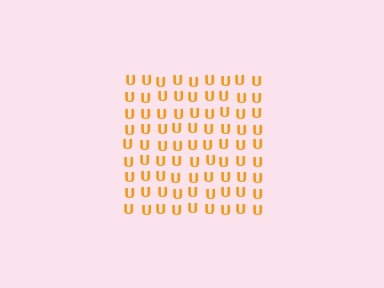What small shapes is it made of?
It is made of small letter U's.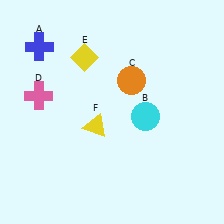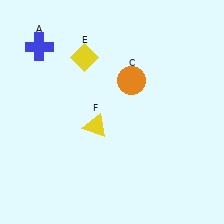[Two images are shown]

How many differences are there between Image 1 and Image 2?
There are 2 differences between the two images.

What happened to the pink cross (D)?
The pink cross (D) was removed in Image 2. It was in the top-left area of Image 1.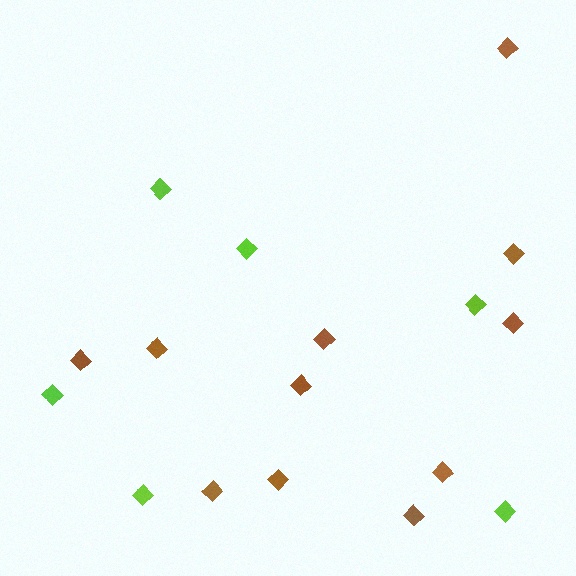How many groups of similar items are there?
There are 2 groups: one group of brown diamonds (11) and one group of lime diamonds (6).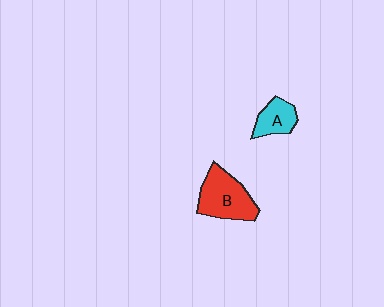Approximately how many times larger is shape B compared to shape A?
Approximately 1.8 times.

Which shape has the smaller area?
Shape A (cyan).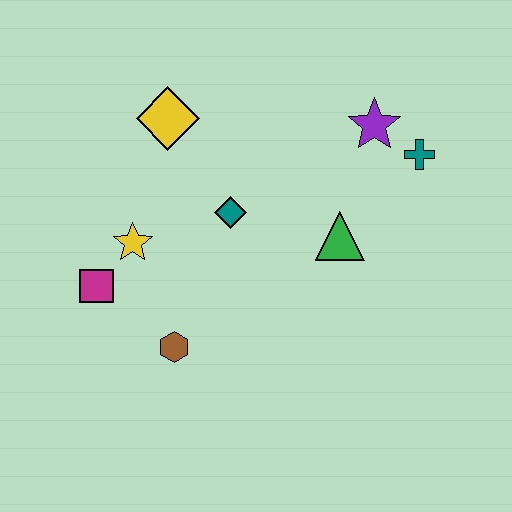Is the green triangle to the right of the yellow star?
Yes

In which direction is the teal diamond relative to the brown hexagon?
The teal diamond is above the brown hexagon.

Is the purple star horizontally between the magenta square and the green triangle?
No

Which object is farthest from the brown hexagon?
The teal cross is farthest from the brown hexagon.